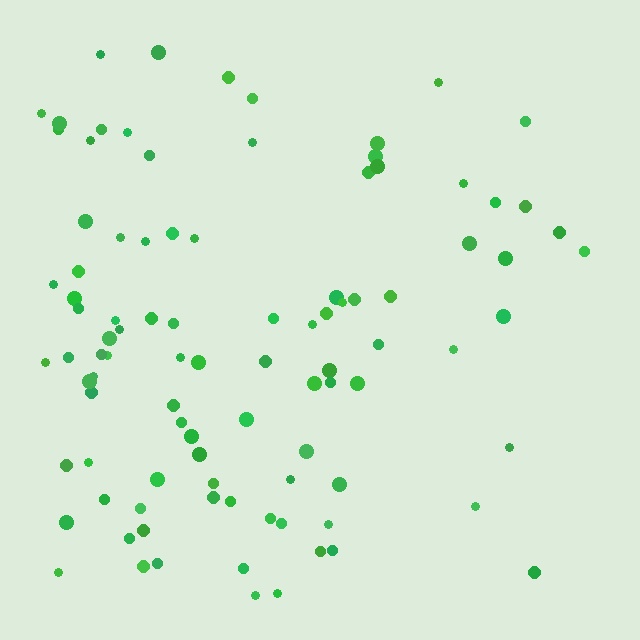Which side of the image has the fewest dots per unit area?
The right.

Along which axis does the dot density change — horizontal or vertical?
Horizontal.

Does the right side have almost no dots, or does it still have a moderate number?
Still a moderate number, just noticeably fewer than the left.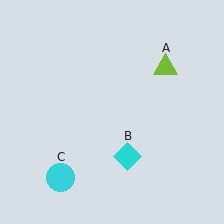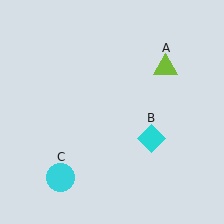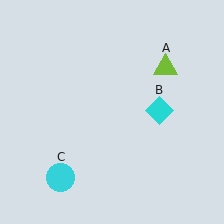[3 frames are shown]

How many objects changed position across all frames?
1 object changed position: cyan diamond (object B).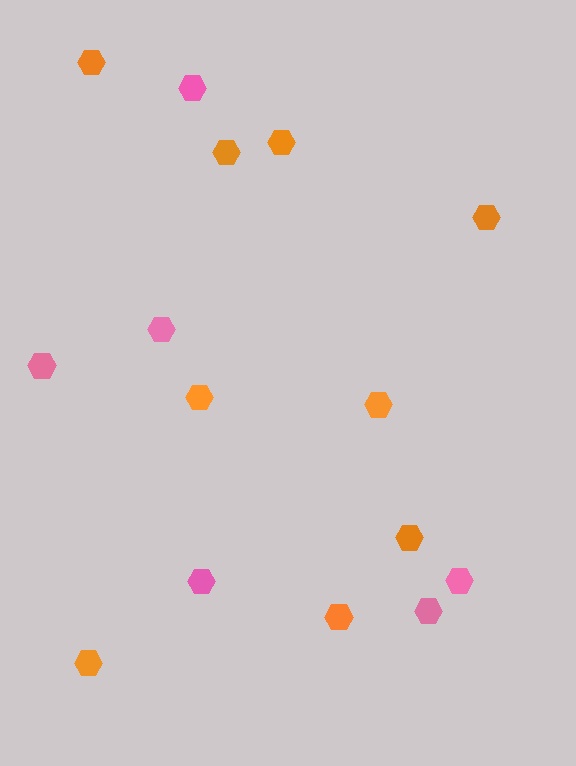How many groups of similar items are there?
There are 2 groups: one group of pink hexagons (6) and one group of orange hexagons (9).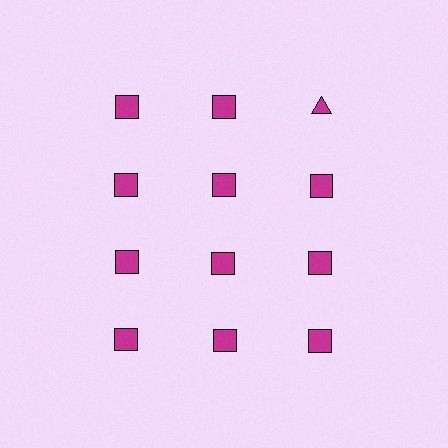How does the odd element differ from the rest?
It has a different shape: triangle instead of square.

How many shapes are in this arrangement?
There are 12 shapes arranged in a grid pattern.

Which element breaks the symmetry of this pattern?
The magenta triangle in the top row, center column breaks the symmetry. All other shapes are magenta squares.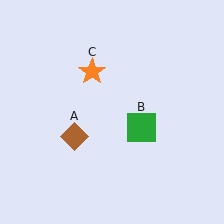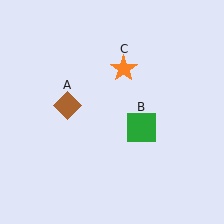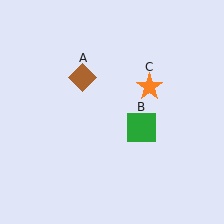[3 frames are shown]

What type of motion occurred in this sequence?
The brown diamond (object A), orange star (object C) rotated clockwise around the center of the scene.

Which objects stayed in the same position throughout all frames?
Green square (object B) remained stationary.